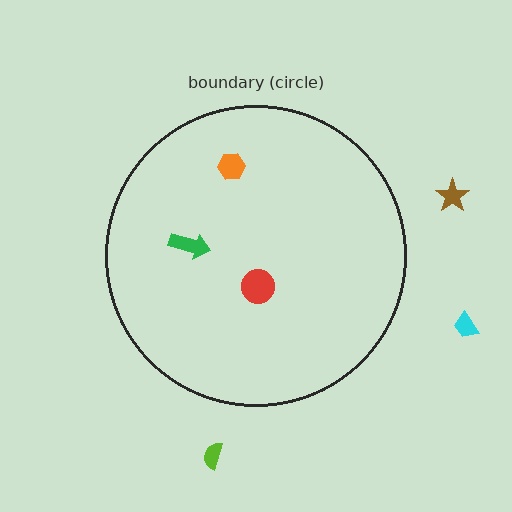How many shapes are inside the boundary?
3 inside, 3 outside.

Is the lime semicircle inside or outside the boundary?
Outside.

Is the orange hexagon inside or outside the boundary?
Inside.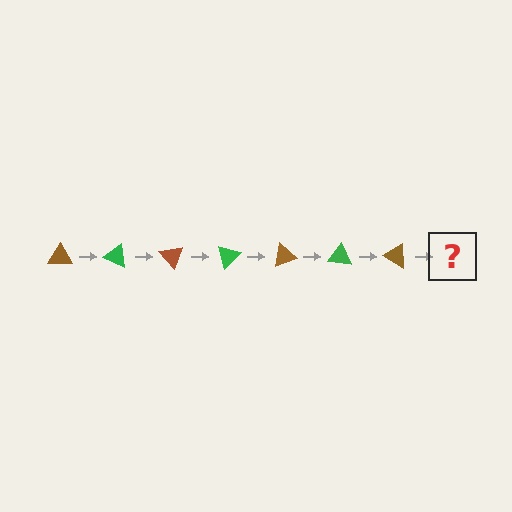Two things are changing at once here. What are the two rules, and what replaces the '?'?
The two rules are that it rotates 25 degrees each step and the color cycles through brown and green. The '?' should be a green triangle, rotated 175 degrees from the start.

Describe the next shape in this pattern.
It should be a green triangle, rotated 175 degrees from the start.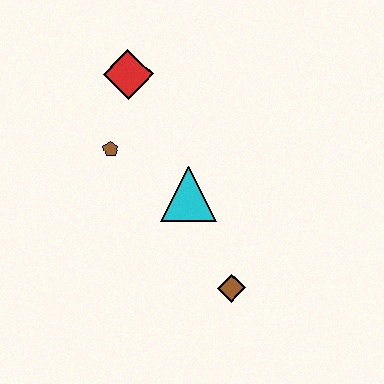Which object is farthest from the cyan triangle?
The red diamond is farthest from the cyan triangle.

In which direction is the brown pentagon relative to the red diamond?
The brown pentagon is below the red diamond.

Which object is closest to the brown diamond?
The cyan triangle is closest to the brown diamond.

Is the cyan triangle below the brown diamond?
No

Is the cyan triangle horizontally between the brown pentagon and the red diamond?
No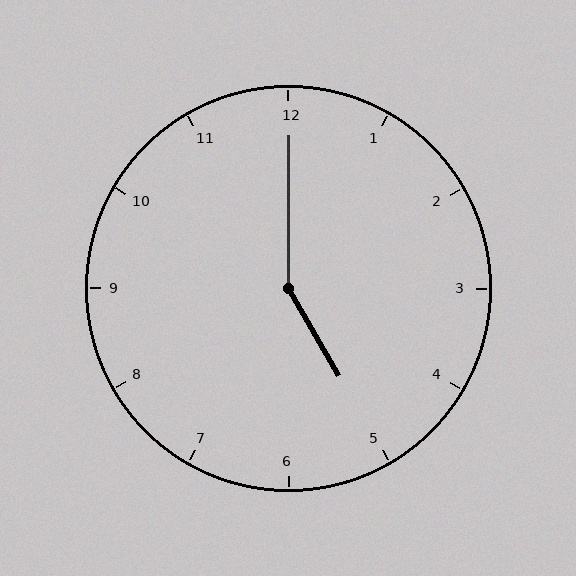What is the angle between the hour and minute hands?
Approximately 150 degrees.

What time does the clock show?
5:00.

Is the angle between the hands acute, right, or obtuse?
It is obtuse.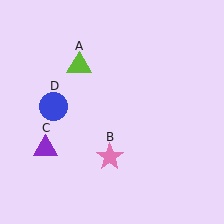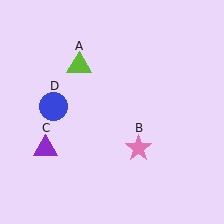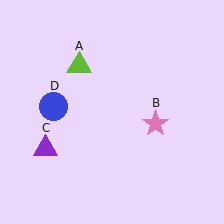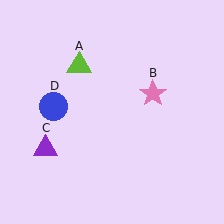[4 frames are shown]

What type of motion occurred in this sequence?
The pink star (object B) rotated counterclockwise around the center of the scene.